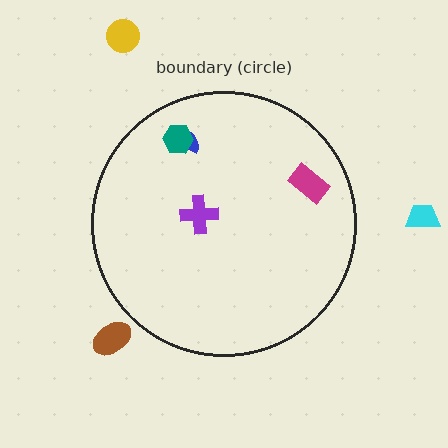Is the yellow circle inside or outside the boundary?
Outside.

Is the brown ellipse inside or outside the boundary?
Outside.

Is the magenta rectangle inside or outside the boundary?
Inside.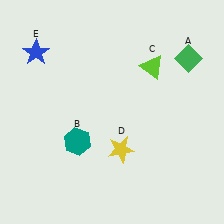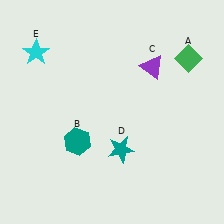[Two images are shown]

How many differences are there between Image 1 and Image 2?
There are 3 differences between the two images.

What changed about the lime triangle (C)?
In Image 1, C is lime. In Image 2, it changed to purple.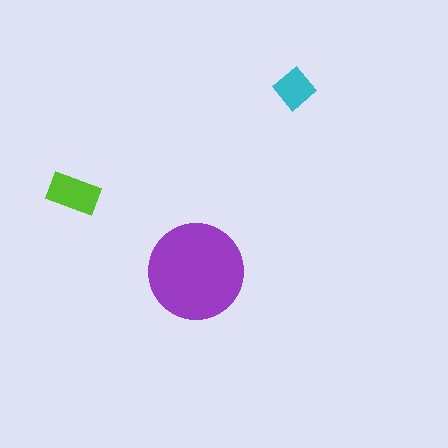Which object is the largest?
The purple circle.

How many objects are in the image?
There are 3 objects in the image.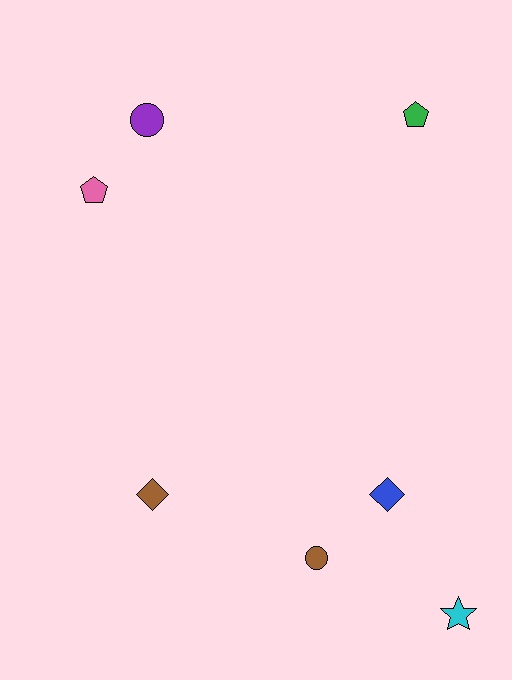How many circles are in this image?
There are 2 circles.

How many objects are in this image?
There are 7 objects.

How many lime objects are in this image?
There are no lime objects.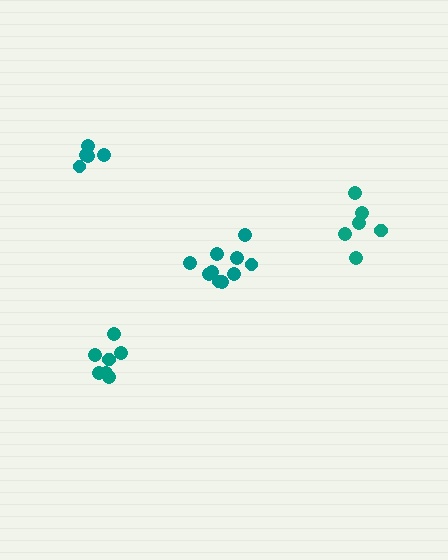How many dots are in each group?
Group 1: 7 dots, Group 2: 6 dots, Group 3: 5 dots, Group 4: 10 dots (28 total).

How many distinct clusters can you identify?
There are 4 distinct clusters.